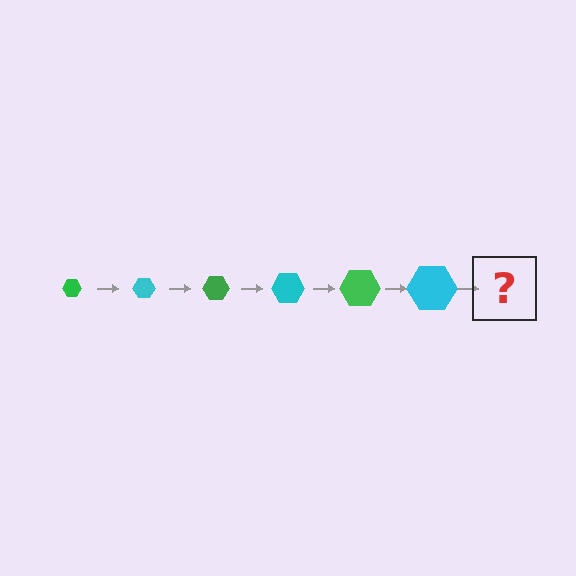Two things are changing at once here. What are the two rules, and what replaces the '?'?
The two rules are that the hexagon grows larger each step and the color cycles through green and cyan. The '?' should be a green hexagon, larger than the previous one.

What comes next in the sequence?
The next element should be a green hexagon, larger than the previous one.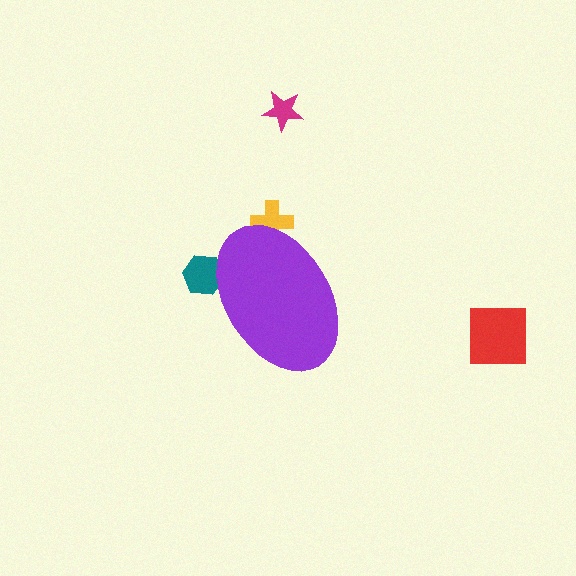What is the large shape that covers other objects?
A purple ellipse.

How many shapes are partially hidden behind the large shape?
2 shapes are partially hidden.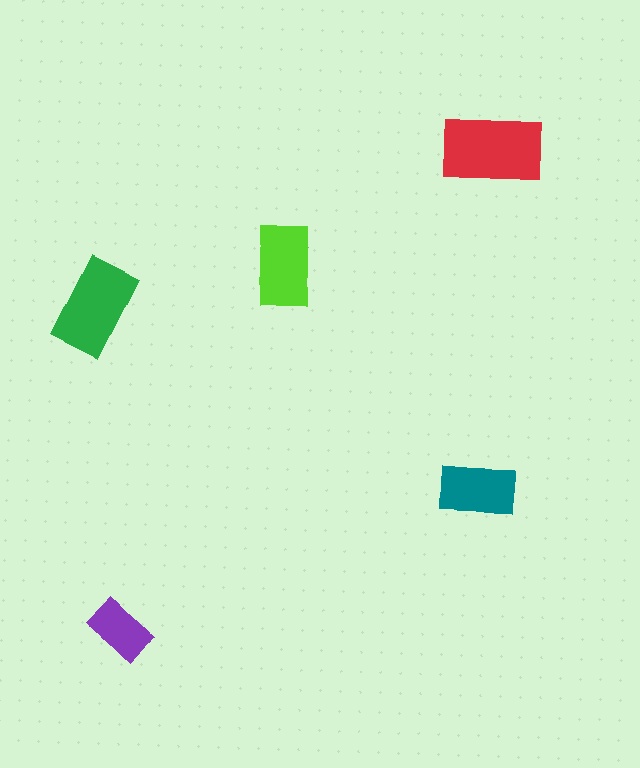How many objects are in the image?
There are 5 objects in the image.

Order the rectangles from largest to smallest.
the red one, the green one, the lime one, the teal one, the purple one.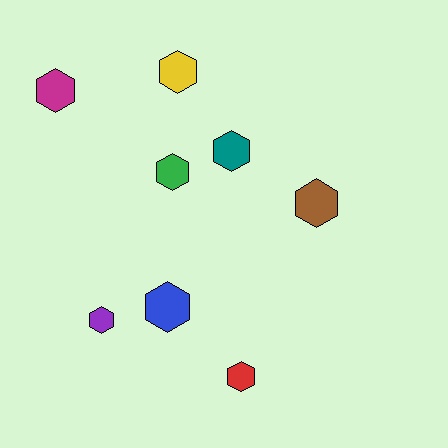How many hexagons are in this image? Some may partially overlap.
There are 8 hexagons.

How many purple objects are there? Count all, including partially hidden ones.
There is 1 purple object.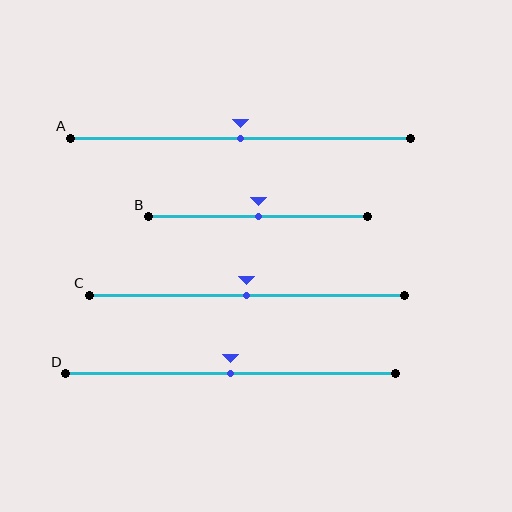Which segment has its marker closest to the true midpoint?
Segment A has its marker closest to the true midpoint.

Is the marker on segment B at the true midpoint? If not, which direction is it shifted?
Yes, the marker on segment B is at the true midpoint.